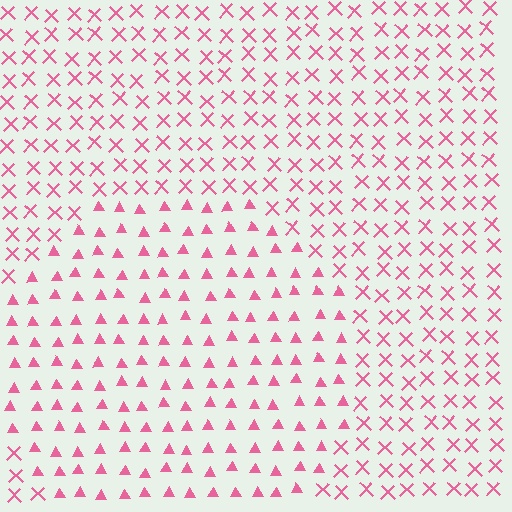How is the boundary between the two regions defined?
The boundary is defined by a change in element shape: triangles inside vs. X marks outside. All elements share the same color and spacing.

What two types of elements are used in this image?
The image uses triangles inside the circle region and X marks outside it.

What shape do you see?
I see a circle.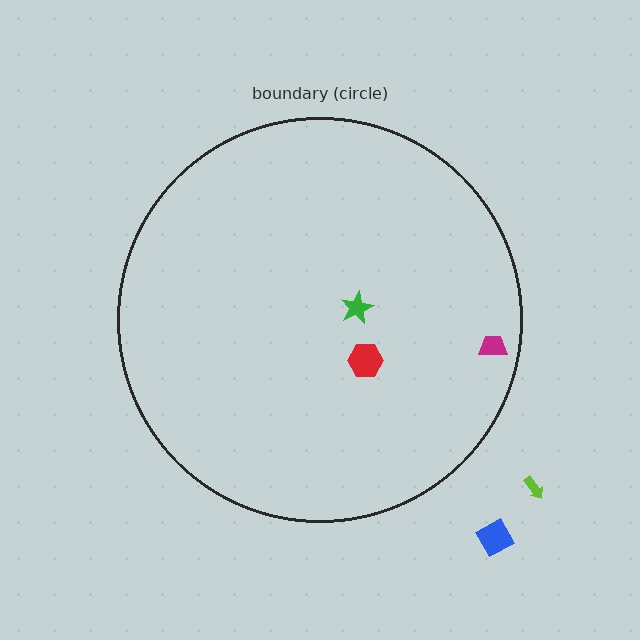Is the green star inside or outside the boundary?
Inside.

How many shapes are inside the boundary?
3 inside, 2 outside.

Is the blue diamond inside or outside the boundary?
Outside.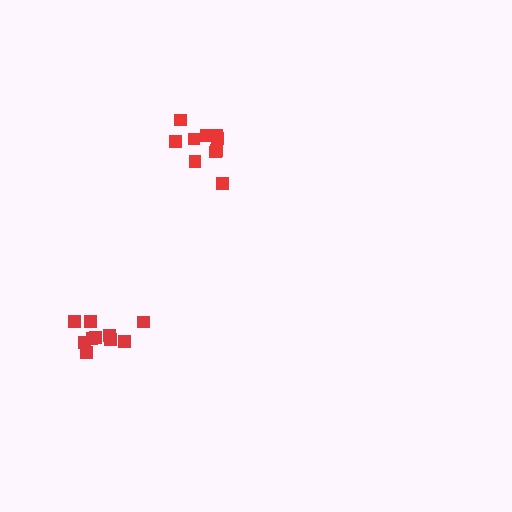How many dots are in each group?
Group 1: 11 dots, Group 2: 10 dots (21 total).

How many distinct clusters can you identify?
There are 2 distinct clusters.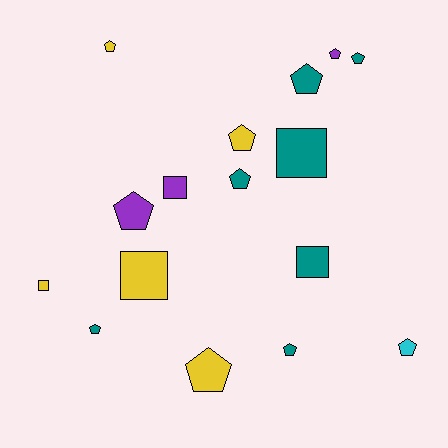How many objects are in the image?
There are 16 objects.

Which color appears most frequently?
Teal, with 7 objects.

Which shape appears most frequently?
Pentagon, with 11 objects.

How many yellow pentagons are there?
There are 3 yellow pentagons.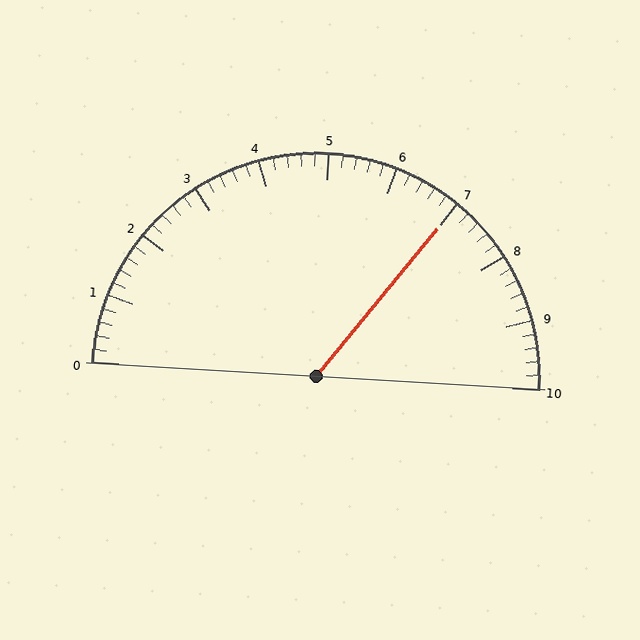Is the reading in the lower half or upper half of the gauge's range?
The reading is in the upper half of the range (0 to 10).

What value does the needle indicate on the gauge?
The needle indicates approximately 7.0.